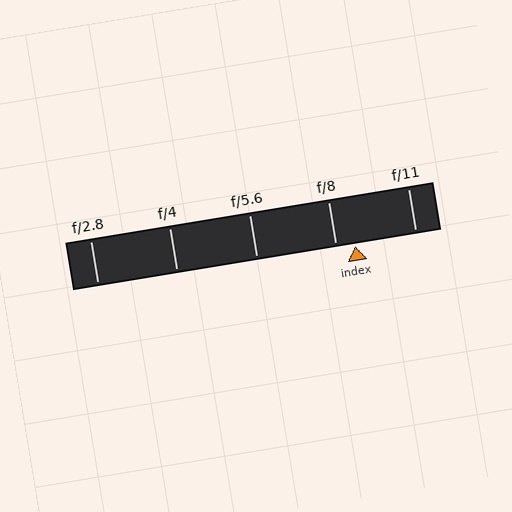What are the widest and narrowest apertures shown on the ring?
The widest aperture shown is f/2.8 and the narrowest is f/11.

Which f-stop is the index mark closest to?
The index mark is closest to f/8.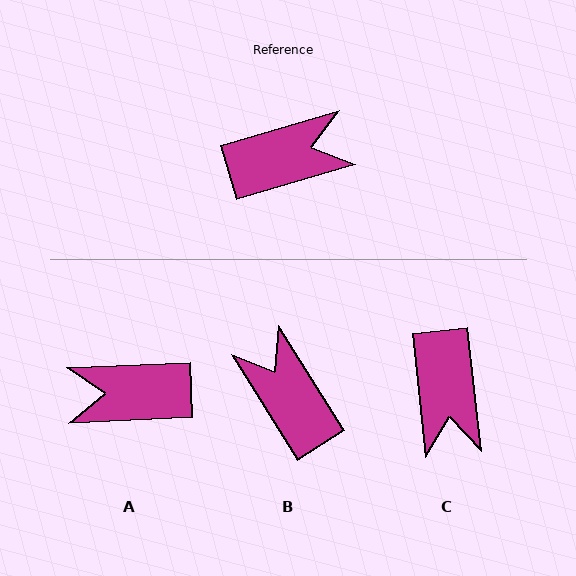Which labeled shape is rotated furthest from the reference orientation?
A, about 166 degrees away.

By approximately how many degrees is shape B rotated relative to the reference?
Approximately 106 degrees counter-clockwise.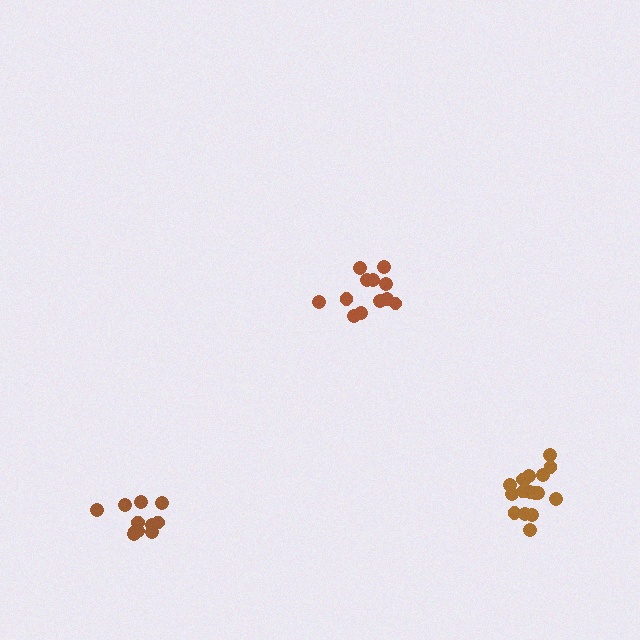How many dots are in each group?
Group 1: 12 dots, Group 2: 11 dots, Group 3: 17 dots (40 total).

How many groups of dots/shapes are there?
There are 3 groups.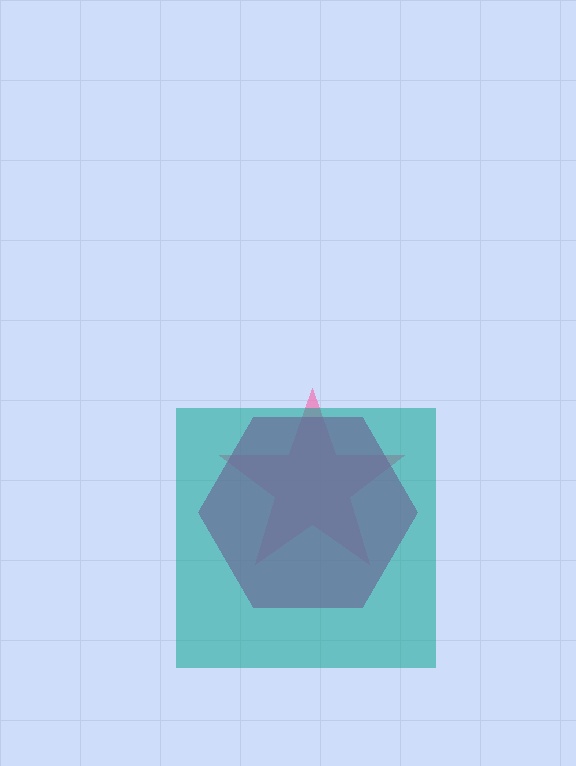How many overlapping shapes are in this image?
There are 3 overlapping shapes in the image.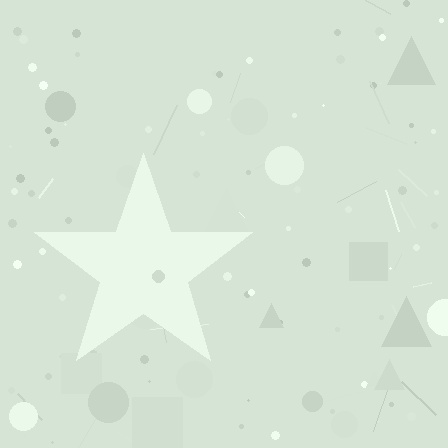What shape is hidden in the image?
A star is hidden in the image.